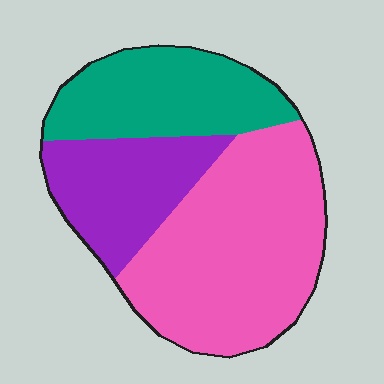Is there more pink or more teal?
Pink.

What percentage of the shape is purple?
Purple takes up about one quarter (1/4) of the shape.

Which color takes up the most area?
Pink, at roughly 50%.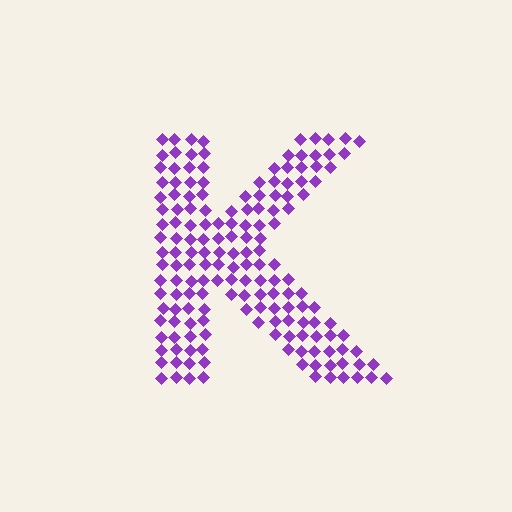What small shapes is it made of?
It is made of small diamonds.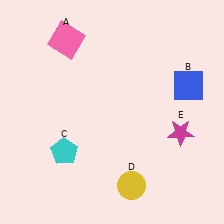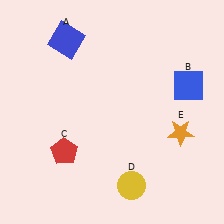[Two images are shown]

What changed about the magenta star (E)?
In Image 1, E is magenta. In Image 2, it changed to orange.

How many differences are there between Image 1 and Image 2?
There are 3 differences between the two images.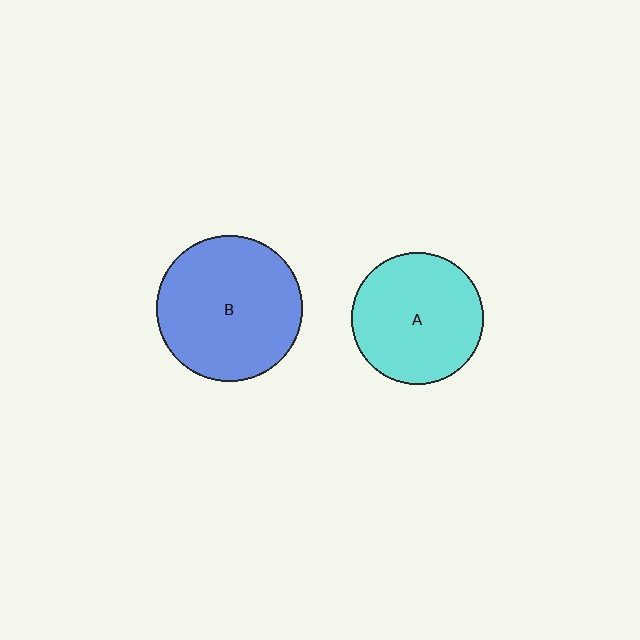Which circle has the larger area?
Circle B (blue).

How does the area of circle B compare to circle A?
Approximately 1.2 times.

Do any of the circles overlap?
No, none of the circles overlap.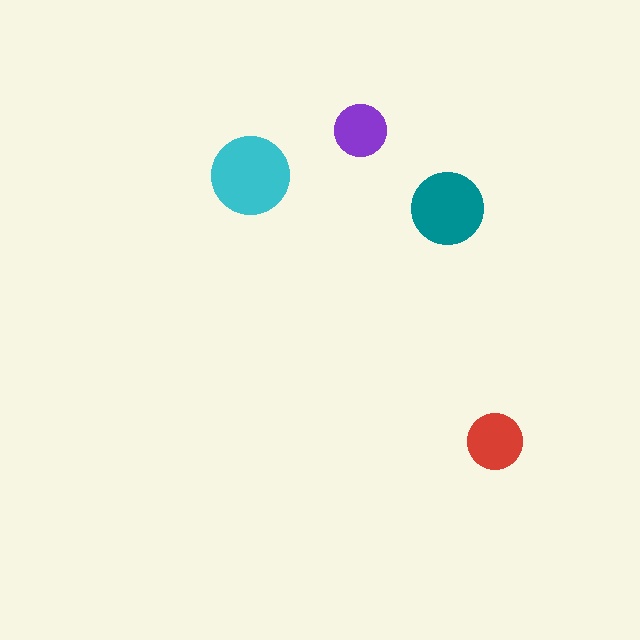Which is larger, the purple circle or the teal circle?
The teal one.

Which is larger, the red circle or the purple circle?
The red one.